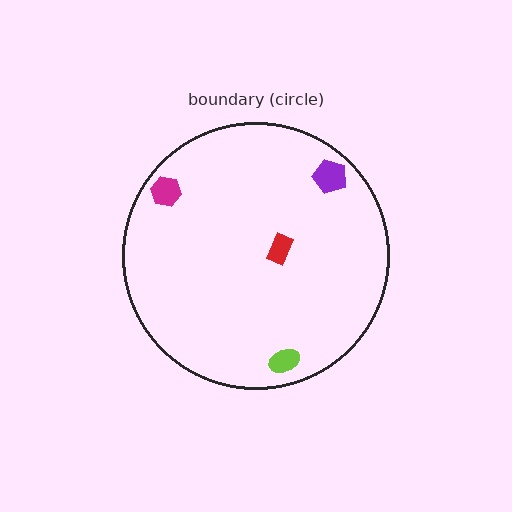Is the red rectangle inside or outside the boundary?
Inside.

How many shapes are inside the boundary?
4 inside, 0 outside.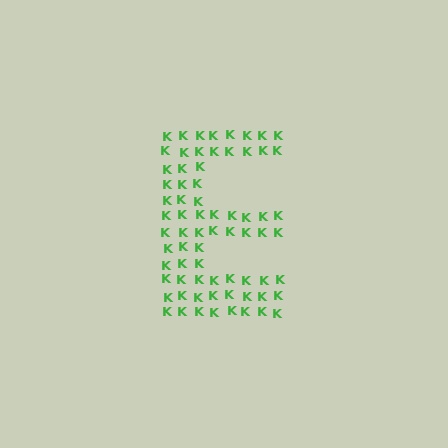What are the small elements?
The small elements are letter K's.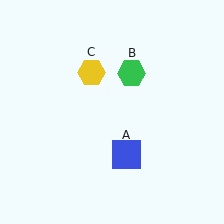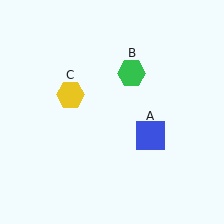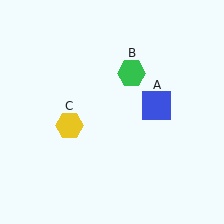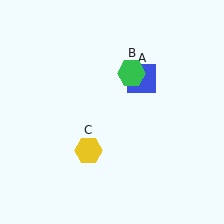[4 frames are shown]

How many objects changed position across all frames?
2 objects changed position: blue square (object A), yellow hexagon (object C).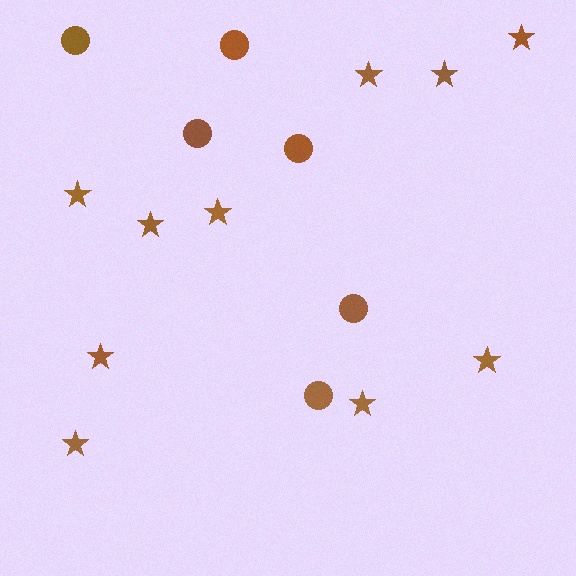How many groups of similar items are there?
There are 2 groups: one group of circles (6) and one group of stars (10).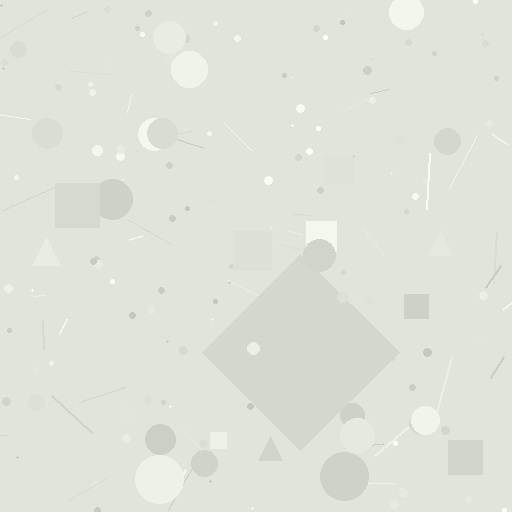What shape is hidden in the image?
A diamond is hidden in the image.